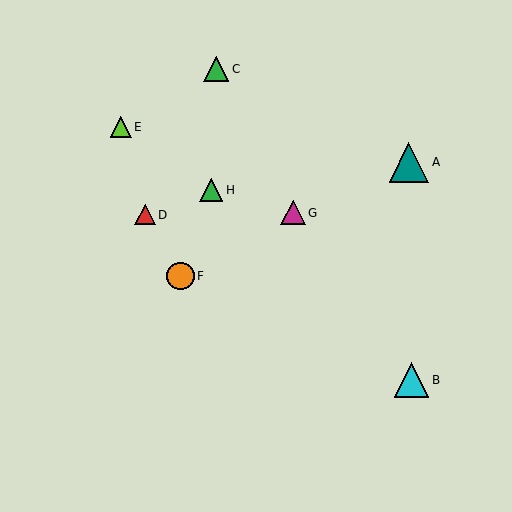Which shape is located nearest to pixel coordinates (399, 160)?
The teal triangle (labeled A) at (409, 162) is nearest to that location.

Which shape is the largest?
The teal triangle (labeled A) is the largest.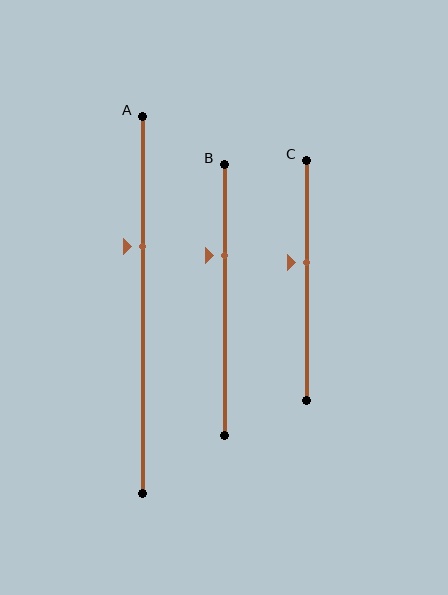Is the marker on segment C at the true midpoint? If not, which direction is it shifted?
No, the marker on segment C is shifted upward by about 8% of the segment length.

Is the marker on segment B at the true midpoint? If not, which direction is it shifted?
No, the marker on segment B is shifted upward by about 17% of the segment length.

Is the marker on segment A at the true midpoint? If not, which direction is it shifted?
No, the marker on segment A is shifted upward by about 16% of the segment length.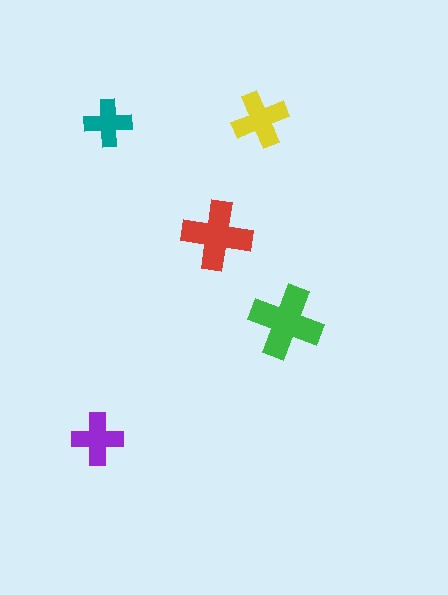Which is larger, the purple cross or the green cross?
The green one.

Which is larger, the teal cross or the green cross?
The green one.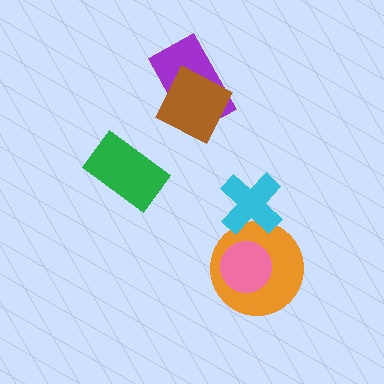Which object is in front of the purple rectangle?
The brown square is in front of the purple rectangle.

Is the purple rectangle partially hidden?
Yes, it is partially covered by another shape.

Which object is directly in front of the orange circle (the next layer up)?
The cyan cross is directly in front of the orange circle.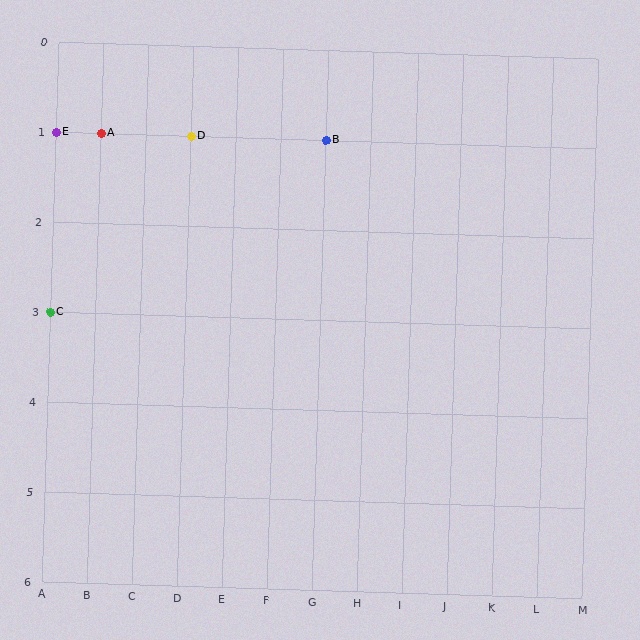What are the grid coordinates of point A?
Point A is at grid coordinates (B, 1).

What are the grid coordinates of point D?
Point D is at grid coordinates (D, 1).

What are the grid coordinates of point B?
Point B is at grid coordinates (G, 1).